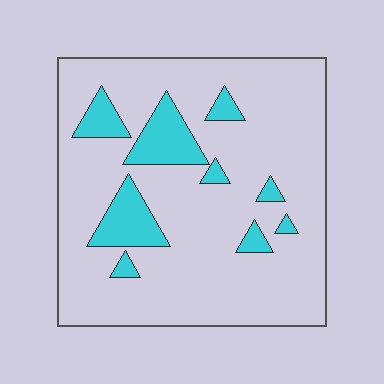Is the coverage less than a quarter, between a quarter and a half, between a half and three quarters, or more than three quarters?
Less than a quarter.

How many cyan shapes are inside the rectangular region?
9.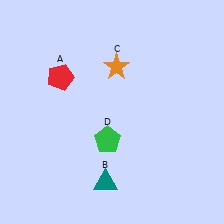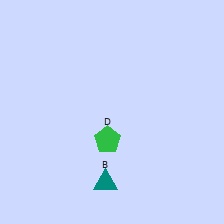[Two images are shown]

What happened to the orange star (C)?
The orange star (C) was removed in Image 2. It was in the top-right area of Image 1.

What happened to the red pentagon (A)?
The red pentagon (A) was removed in Image 2. It was in the top-left area of Image 1.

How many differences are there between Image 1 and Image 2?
There are 2 differences between the two images.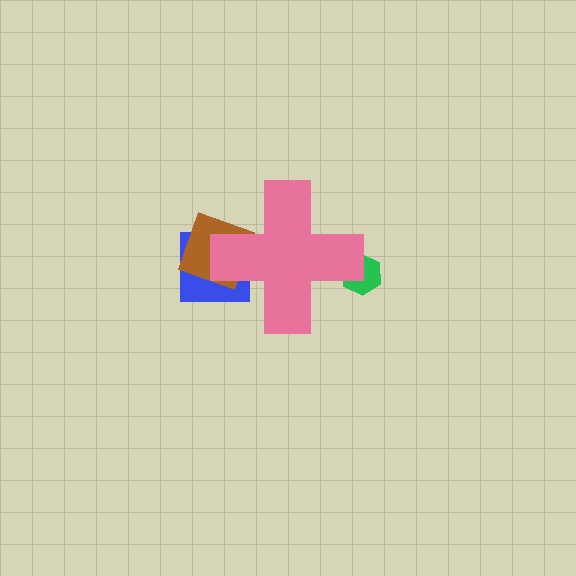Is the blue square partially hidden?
Yes, the blue square is partially hidden behind the pink cross.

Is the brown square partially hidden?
Yes, the brown square is partially hidden behind the pink cross.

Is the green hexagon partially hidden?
Yes, the green hexagon is partially hidden behind the pink cross.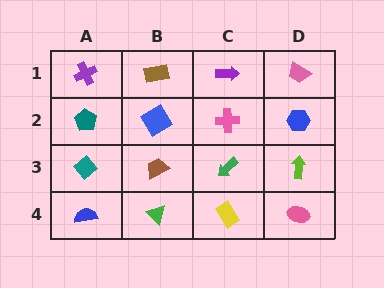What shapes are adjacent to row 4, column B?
A brown trapezoid (row 3, column B), a blue semicircle (row 4, column A), a yellow rectangle (row 4, column C).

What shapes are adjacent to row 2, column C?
A purple arrow (row 1, column C), a green arrow (row 3, column C), a blue square (row 2, column B), a blue hexagon (row 2, column D).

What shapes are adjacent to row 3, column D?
A blue hexagon (row 2, column D), a pink ellipse (row 4, column D), a green arrow (row 3, column C).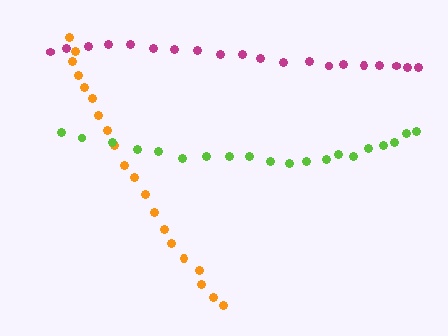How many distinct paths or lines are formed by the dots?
There are 3 distinct paths.